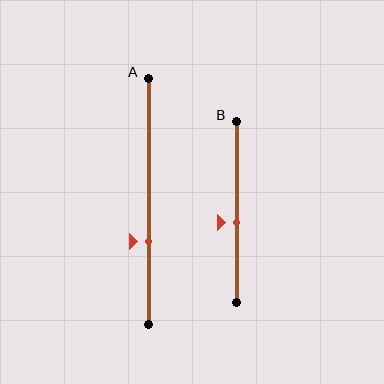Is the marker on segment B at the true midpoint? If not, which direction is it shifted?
No, the marker on segment B is shifted downward by about 6% of the segment length.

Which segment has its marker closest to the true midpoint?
Segment B has its marker closest to the true midpoint.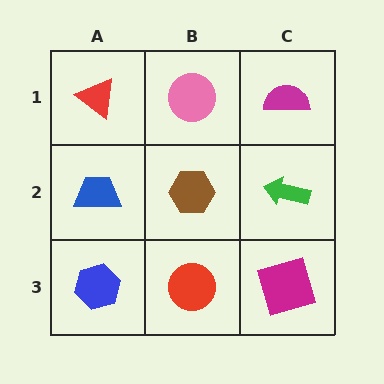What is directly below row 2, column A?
A blue hexagon.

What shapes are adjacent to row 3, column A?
A blue trapezoid (row 2, column A), a red circle (row 3, column B).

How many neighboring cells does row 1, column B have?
3.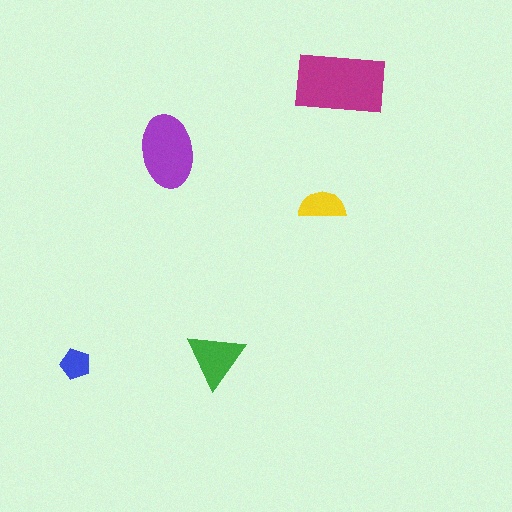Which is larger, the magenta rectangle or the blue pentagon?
The magenta rectangle.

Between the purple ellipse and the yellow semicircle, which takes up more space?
The purple ellipse.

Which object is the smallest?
The blue pentagon.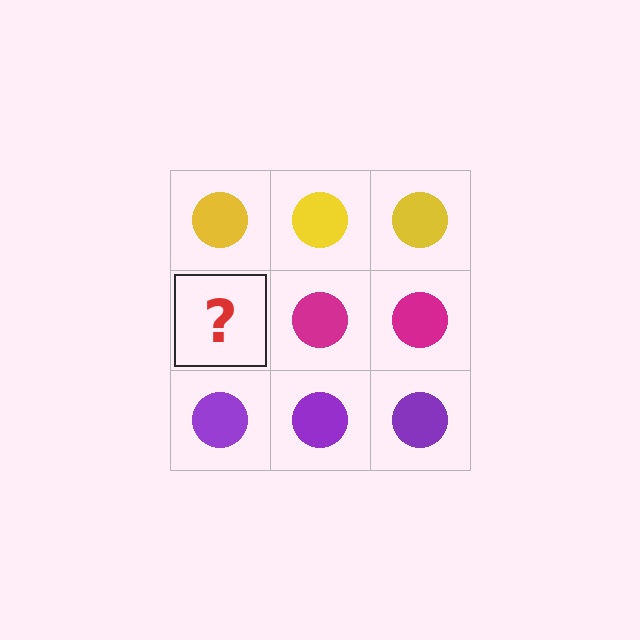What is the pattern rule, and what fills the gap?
The rule is that each row has a consistent color. The gap should be filled with a magenta circle.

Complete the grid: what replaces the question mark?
The question mark should be replaced with a magenta circle.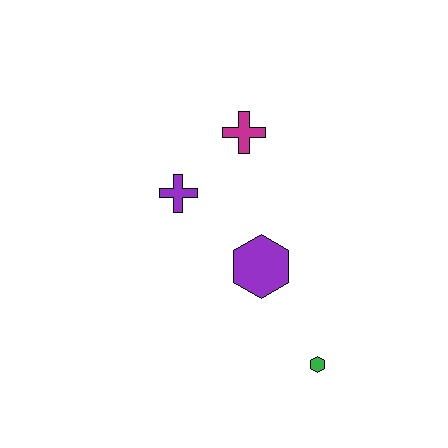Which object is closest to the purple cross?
The magenta cross is closest to the purple cross.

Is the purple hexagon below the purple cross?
Yes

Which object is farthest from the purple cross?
The green hexagon is farthest from the purple cross.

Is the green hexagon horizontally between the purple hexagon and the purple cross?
No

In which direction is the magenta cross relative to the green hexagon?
The magenta cross is above the green hexagon.